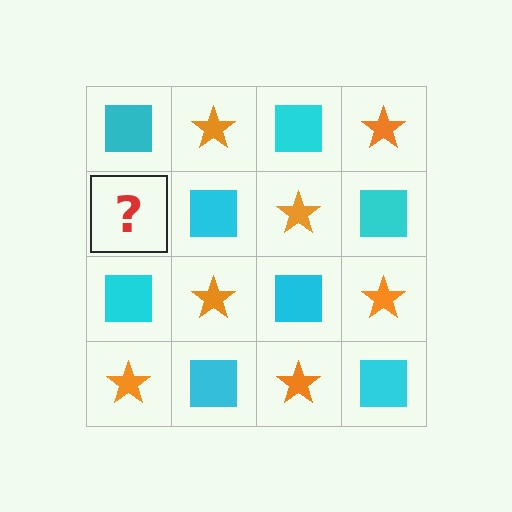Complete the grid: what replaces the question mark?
The question mark should be replaced with an orange star.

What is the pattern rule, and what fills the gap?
The rule is that it alternates cyan square and orange star in a checkerboard pattern. The gap should be filled with an orange star.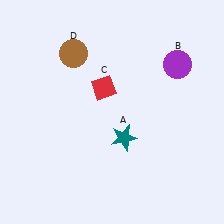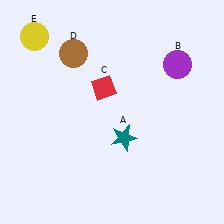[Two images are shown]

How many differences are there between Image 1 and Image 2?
There is 1 difference between the two images.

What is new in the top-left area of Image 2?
A yellow circle (E) was added in the top-left area of Image 2.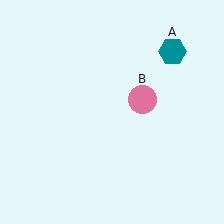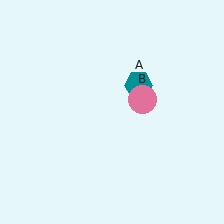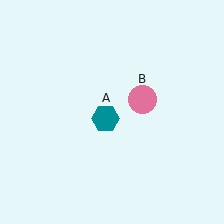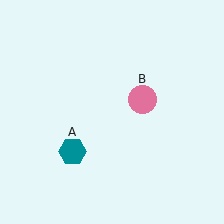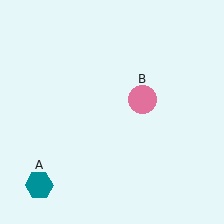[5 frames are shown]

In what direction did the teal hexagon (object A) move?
The teal hexagon (object A) moved down and to the left.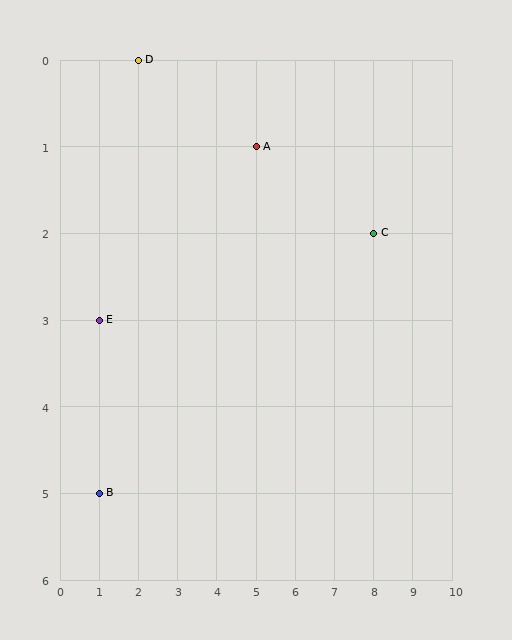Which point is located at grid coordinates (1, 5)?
Point B is at (1, 5).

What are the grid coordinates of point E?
Point E is at grid coordinates (1, 3).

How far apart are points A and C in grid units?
Points A and C are 3 columns and 1 row apart (about 3.2 grid units diagonally).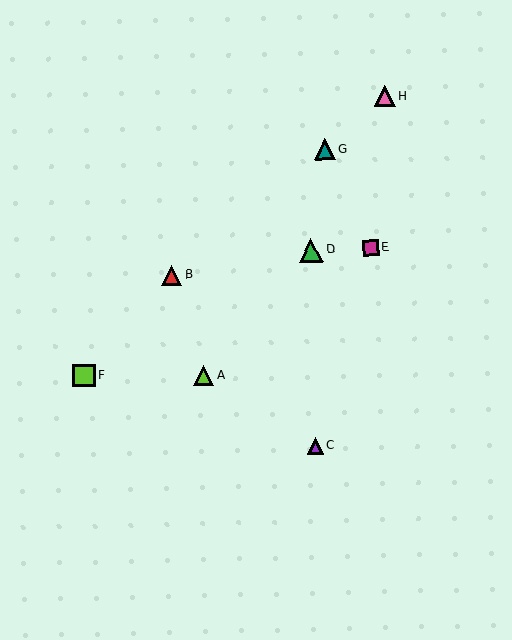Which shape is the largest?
The green triangle (labeled D) is the largest.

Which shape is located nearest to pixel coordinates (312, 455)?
The purple triangle (labeled C) at (315, 446) is nearest to that location.